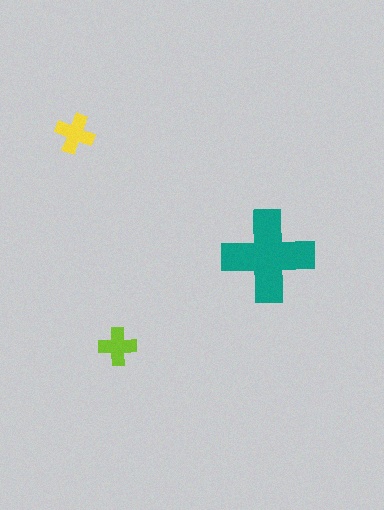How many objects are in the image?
There are 3 objects in the image.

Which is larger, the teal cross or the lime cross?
The teal one.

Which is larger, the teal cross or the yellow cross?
The teal one.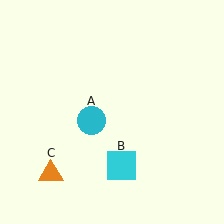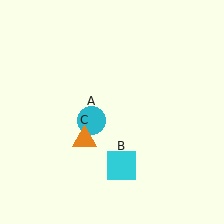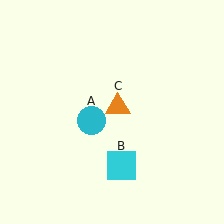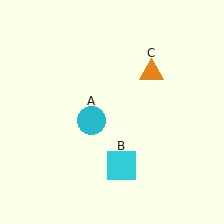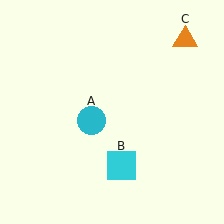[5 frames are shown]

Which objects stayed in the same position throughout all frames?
Cyan circle (object A) and cyan square (object B) remained stationary.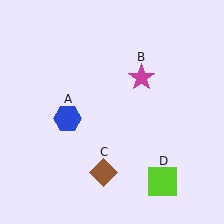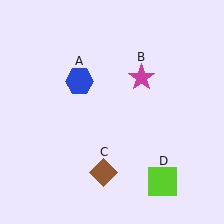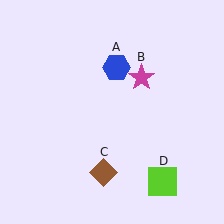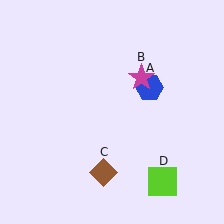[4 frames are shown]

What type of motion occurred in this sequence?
The blue hexagon (object A) rotated clockwise around the center of the scene.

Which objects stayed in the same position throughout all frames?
Magenta star (object B) and brown diamond (object C) and lime square (object D) remained stationary.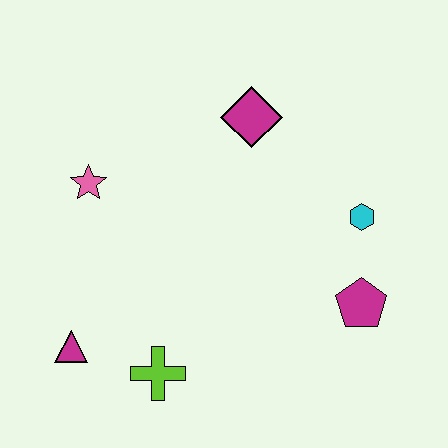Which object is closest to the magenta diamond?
The cyan hexagon is closest to the magenta diamond.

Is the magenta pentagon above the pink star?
No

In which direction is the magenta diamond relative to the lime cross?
The magenta diamond is above the lime cross.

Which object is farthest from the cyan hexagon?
The magenta triangle is farthest from the cyan hexagon.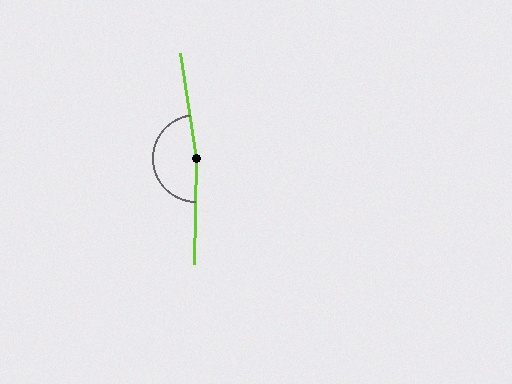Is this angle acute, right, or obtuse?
It is obtuse.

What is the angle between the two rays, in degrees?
Approximately 170 degrees.